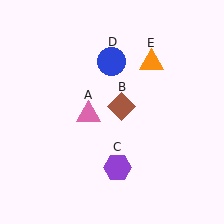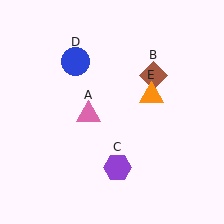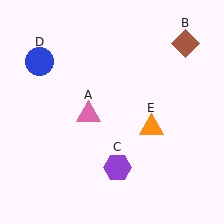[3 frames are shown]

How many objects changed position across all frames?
3 objects changed position: brown diamond (object B), blue circle (object D), orange triangle (object E).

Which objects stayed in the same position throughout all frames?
Pink triangle (object A) and purple hexagon (object C) remained stationary.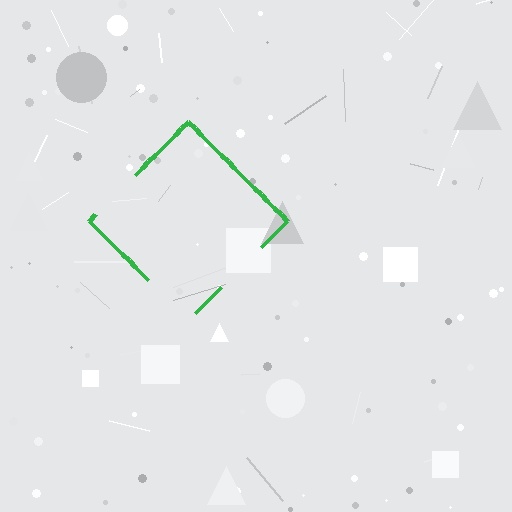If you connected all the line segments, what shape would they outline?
They would outline a diamond.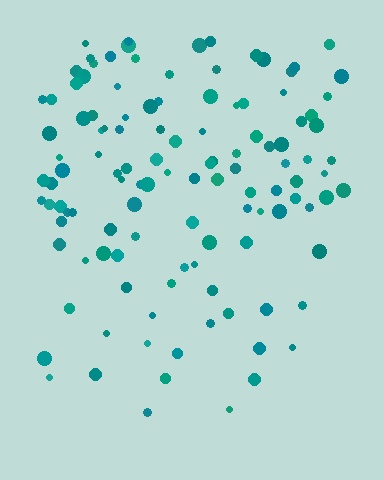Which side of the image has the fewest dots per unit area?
The bottom.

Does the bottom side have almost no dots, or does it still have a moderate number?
Still a moderate number, just noticeably fewer than the top.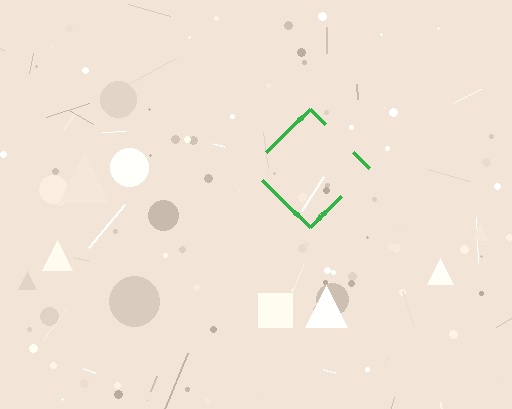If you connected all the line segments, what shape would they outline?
They would outline a diamond.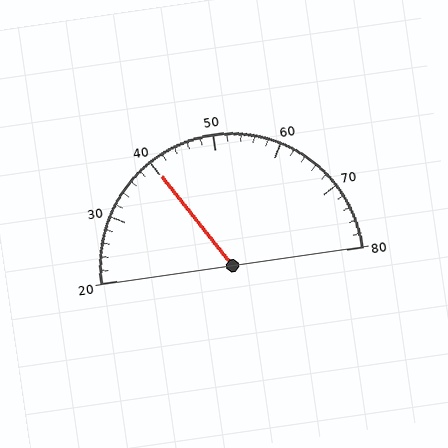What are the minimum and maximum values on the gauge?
The gauge ranges from 20 to 80.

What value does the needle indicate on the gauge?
The needle indicates approximately 40.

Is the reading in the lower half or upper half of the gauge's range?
The reading is in the lower half of the range (20 to 80).